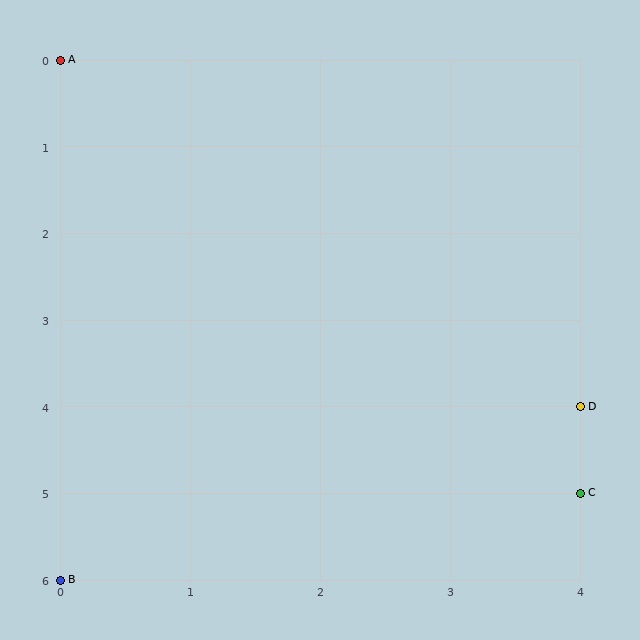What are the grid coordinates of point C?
Point C is at grid coordinates (4, 5).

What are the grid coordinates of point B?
Point B is at grid coordinates (0, 6).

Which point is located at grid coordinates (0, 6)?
Point B is at (0, 6).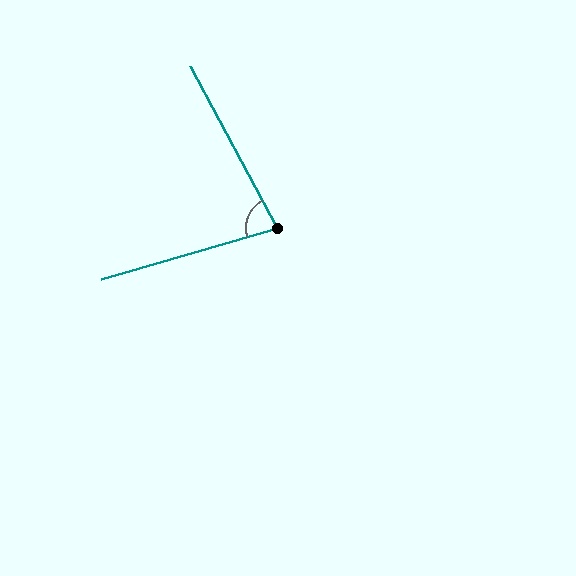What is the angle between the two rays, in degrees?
Approximately 78 degrees.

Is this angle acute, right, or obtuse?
It is acute.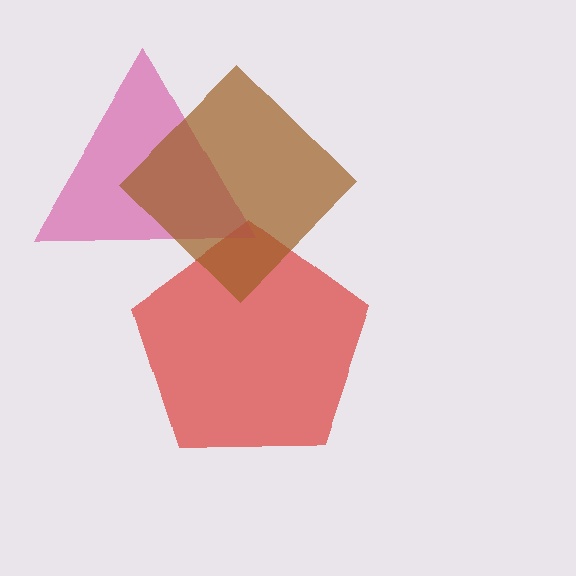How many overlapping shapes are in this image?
There are 3 overlapping shapes in the image.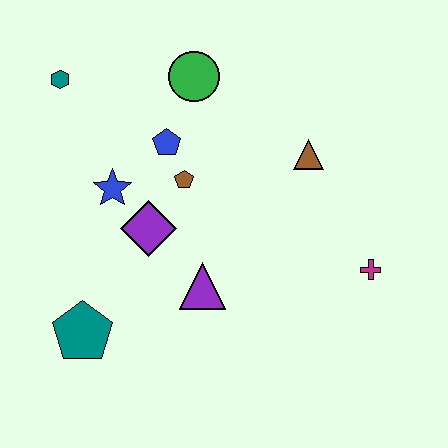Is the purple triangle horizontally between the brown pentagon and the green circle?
No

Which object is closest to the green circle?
The blue pentagon is closest to the green circle.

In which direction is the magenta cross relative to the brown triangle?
The magenta cross is below the brown triangle.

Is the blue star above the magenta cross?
Yes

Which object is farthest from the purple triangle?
The teal hexagon is farthest from the purple triangle.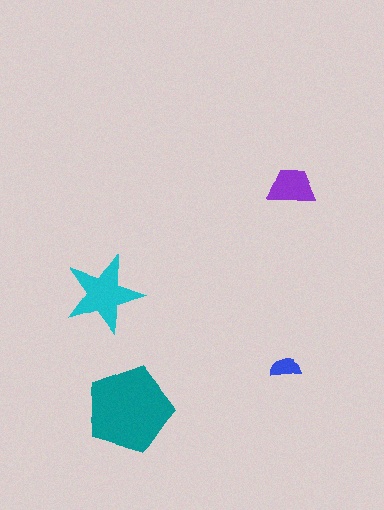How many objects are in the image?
There are 4 objects in the image.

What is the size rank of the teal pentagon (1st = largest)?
1st.